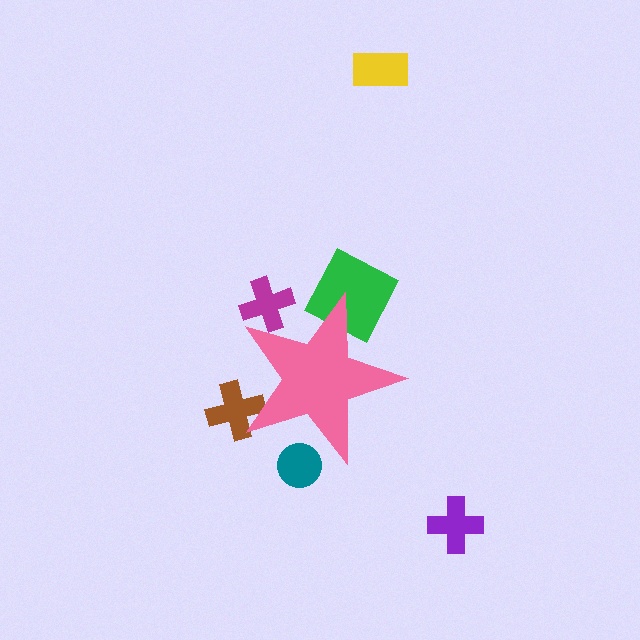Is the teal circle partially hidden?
Yes, the teal circle is partially hidden behind the pink star.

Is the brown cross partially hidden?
Yes, the brown cross is partially hidden behind the pink star.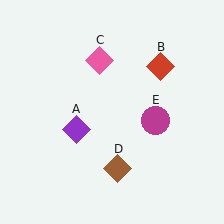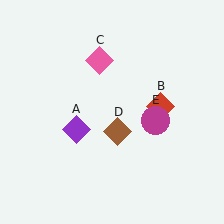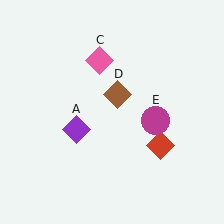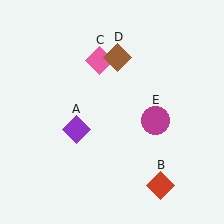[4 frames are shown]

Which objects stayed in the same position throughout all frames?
Purple diamond (object A) and pink diamond (object C) and magenta circle (object E) remained stationary.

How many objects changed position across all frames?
2 objects changed position: red diamond (object B), brown diamond (object D).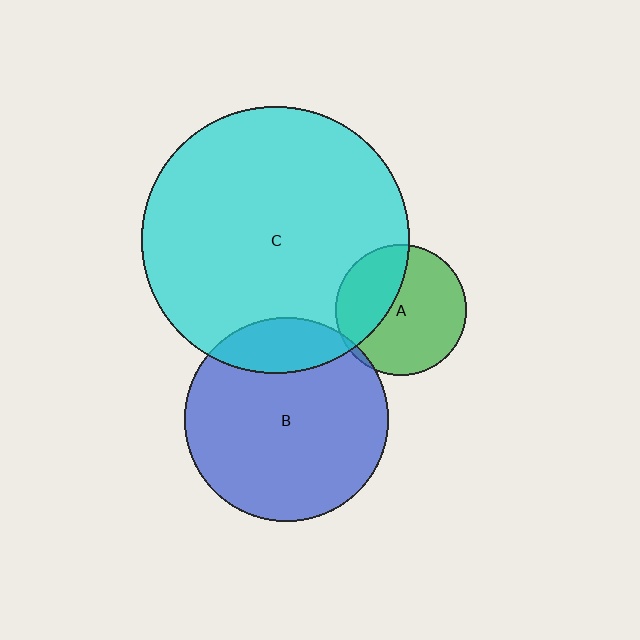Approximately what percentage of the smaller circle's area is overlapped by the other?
Approximately 20%.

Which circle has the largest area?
Circle C (cyan).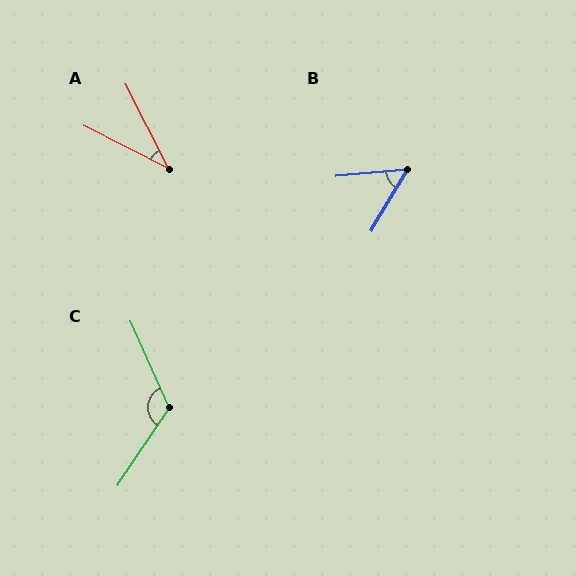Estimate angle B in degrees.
Approximately 54 degrees.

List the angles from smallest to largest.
A (37°), B (54°), C (122°).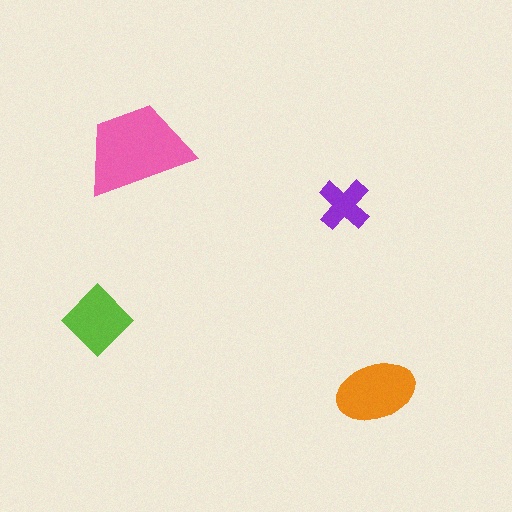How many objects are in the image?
There are 4 objects in the image.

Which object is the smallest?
The purple cross.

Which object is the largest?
The pink trapezoid.